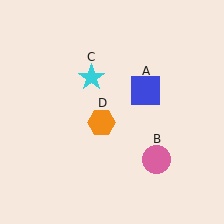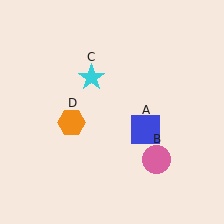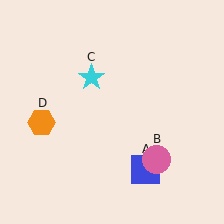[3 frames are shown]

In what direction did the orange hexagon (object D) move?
The orange hexagon (object D) moved left.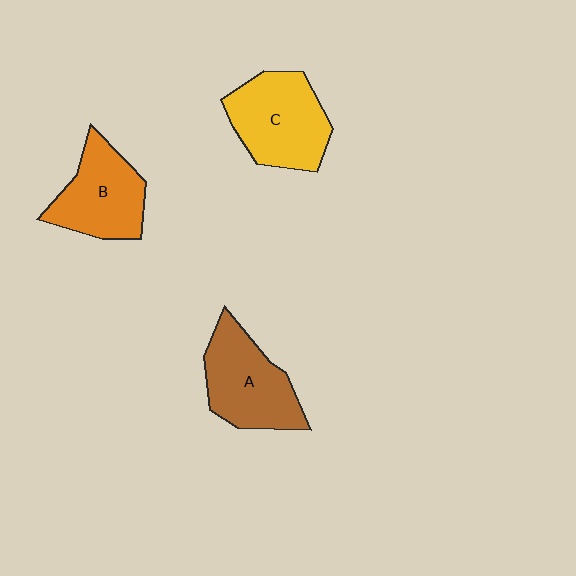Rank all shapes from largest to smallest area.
From largest to smallest: C (yellow), A (brown), B (orange).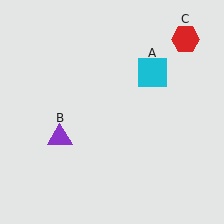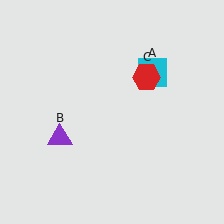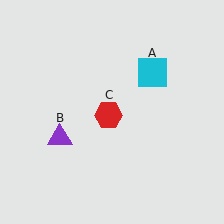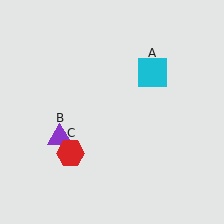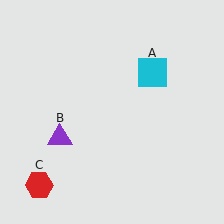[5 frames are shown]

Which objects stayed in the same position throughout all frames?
Cyan square (object A) and purple triangle (object B) remained stationary.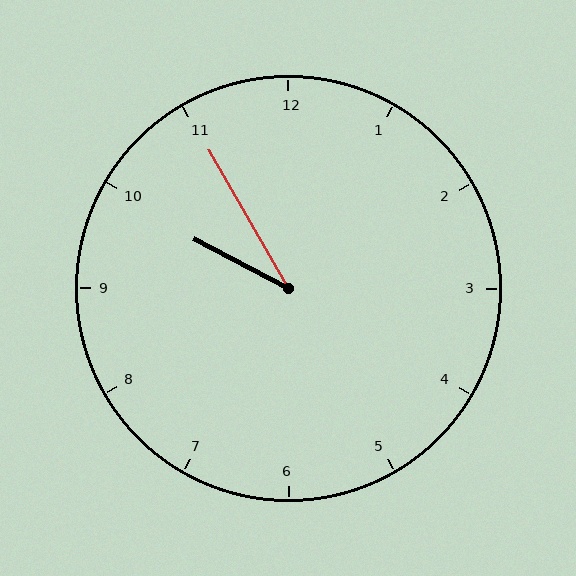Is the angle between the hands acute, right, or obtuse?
It is acute.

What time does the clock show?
9:55.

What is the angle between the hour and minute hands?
Approximately 32 degrees.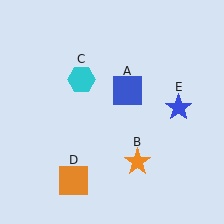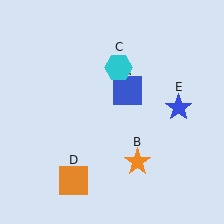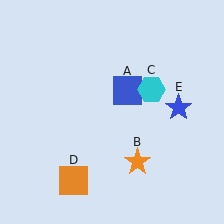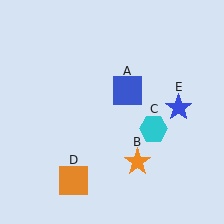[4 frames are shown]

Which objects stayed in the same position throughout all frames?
Blue square (object A) and orange star (object B) and orange square (object D) and blue star (object E) remained stationary.